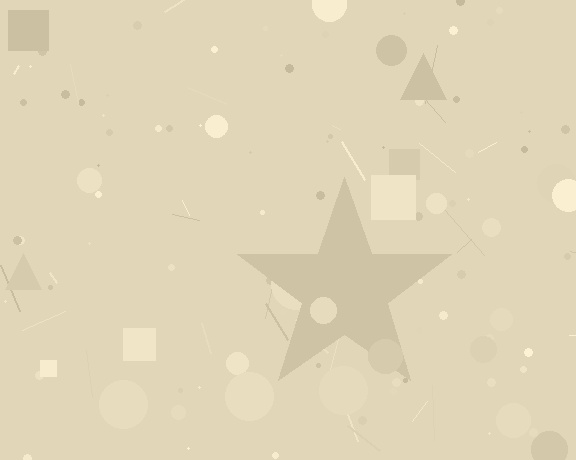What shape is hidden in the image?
A star is hidden in the image.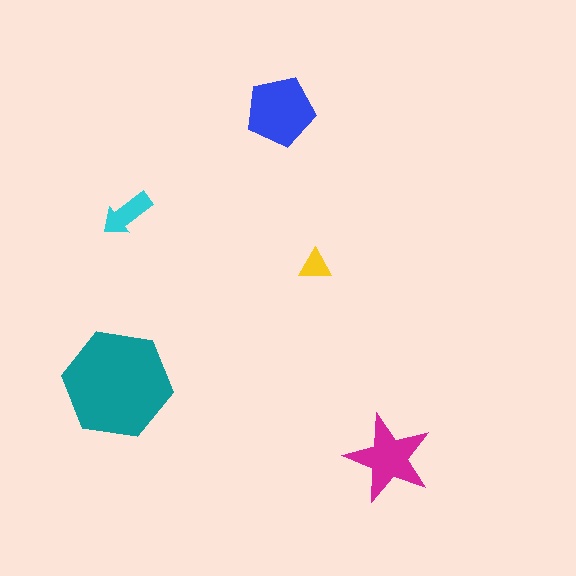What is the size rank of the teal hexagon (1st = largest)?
1st.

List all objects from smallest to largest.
The yellow triangle, the cyan arrow, the magenta star, the blue pentagon, the teal hexagon.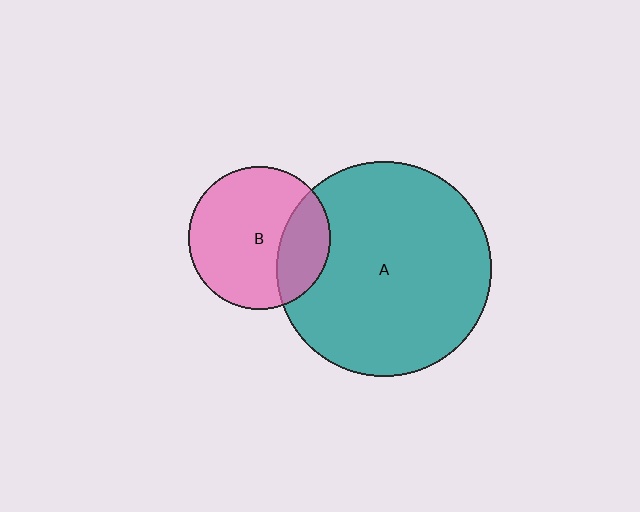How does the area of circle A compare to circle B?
Approximately 2.3 times.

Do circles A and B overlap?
Yes.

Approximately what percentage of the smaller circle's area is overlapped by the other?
Approximately 25%.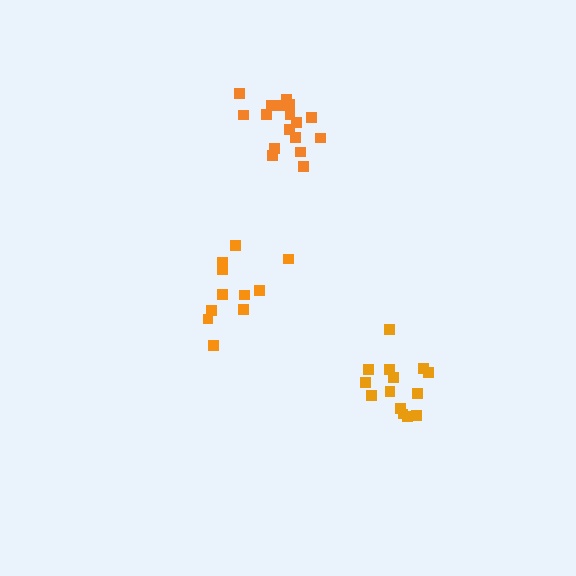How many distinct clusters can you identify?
There are 3 distinct clusters.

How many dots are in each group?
Group 1: 11 dots, Group 2: 17 dots, Group 3: 14 dots (42 total).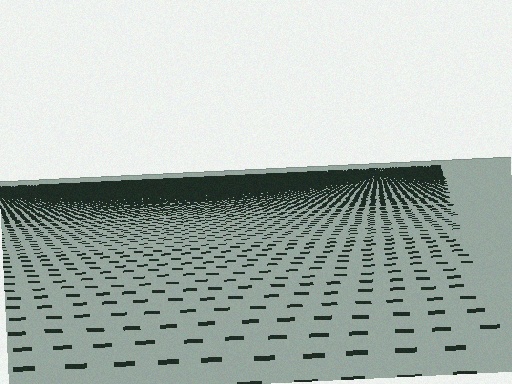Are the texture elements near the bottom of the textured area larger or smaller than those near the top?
Larger. Near the bottom, elements are closer to the viewer and appear at a bigger on-screen size.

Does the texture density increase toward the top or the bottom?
Density increases toward the top.